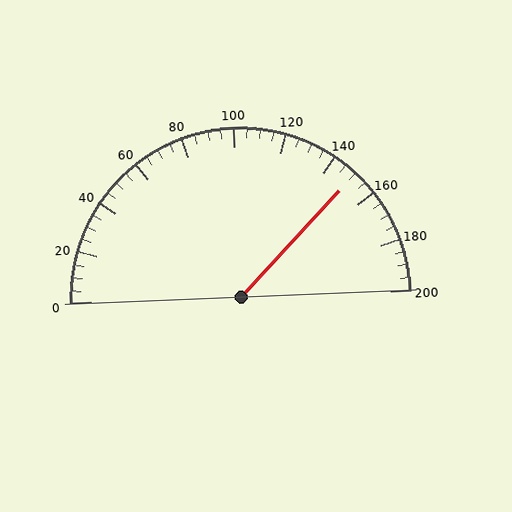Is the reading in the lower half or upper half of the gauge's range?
The reading is in the upper half of the range (0 to 200).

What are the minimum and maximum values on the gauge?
The gauge ranges from 0 to 200.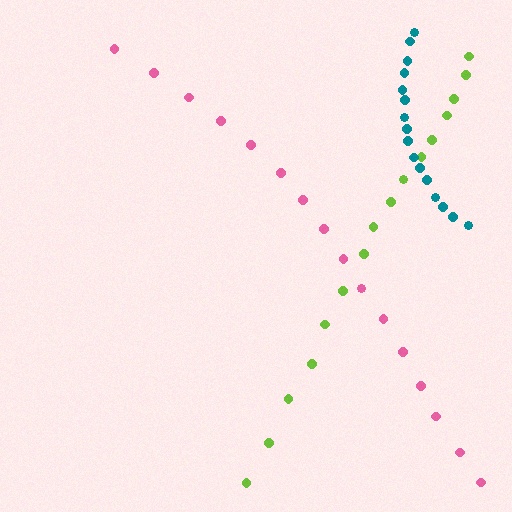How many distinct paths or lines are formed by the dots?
There are 3 distinct paths.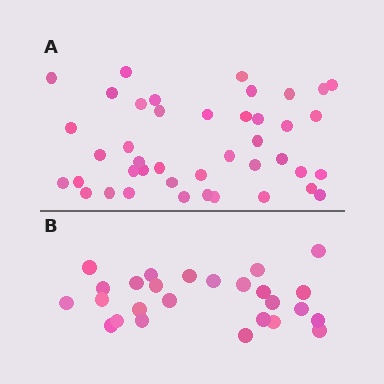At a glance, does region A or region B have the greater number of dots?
Region A (the top region) has more dots.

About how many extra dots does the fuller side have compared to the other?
Region A has approximately 15 more dots than region B.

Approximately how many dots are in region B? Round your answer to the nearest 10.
About 30 dots. (The exact count is 26, which rounds to 30.)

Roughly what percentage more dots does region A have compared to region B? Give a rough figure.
About 60% more.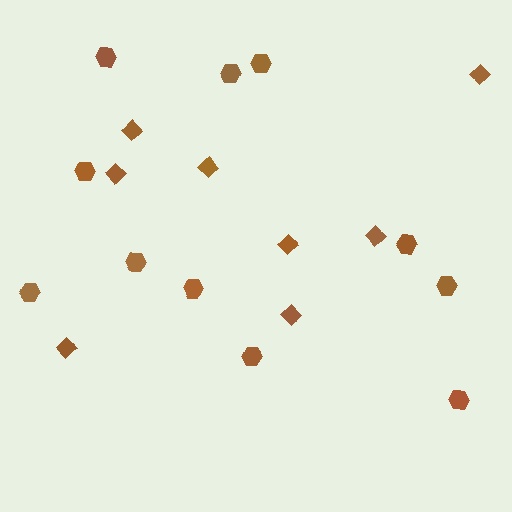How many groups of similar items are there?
There are 2 groups: one group of diamonds (8) and one group of hexagons (11).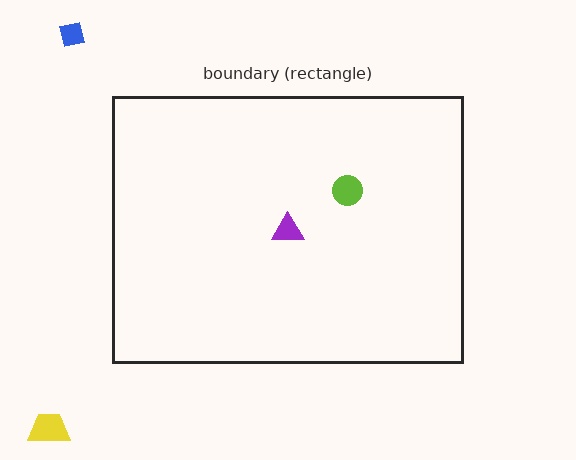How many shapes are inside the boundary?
2 inside, 2 outside.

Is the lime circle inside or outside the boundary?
Inside.